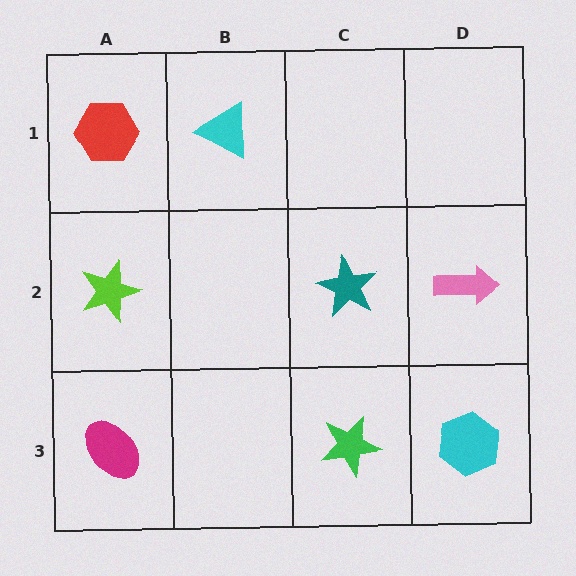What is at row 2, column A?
A lime star.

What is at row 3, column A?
A magenta ellipse.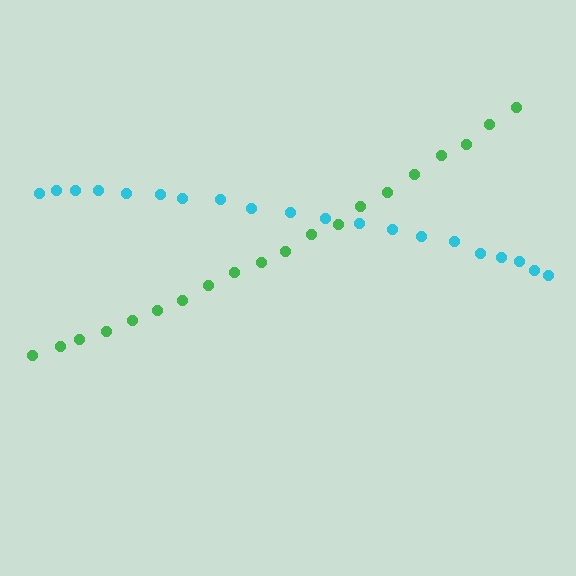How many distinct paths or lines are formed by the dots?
There are 2 distinct paths.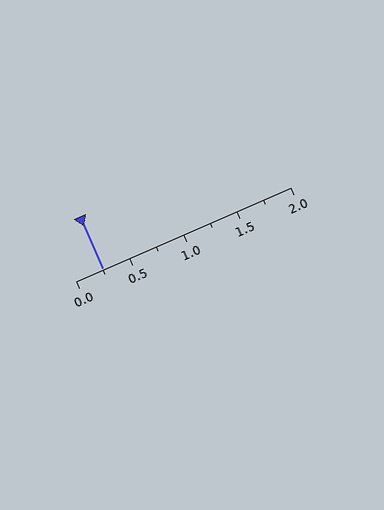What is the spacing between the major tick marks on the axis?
The major ticks are spaced 0.5 apart.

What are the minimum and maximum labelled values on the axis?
The axis runs from 0.0 to 2.0.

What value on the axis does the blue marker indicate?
The marker indicates approximately 0.25.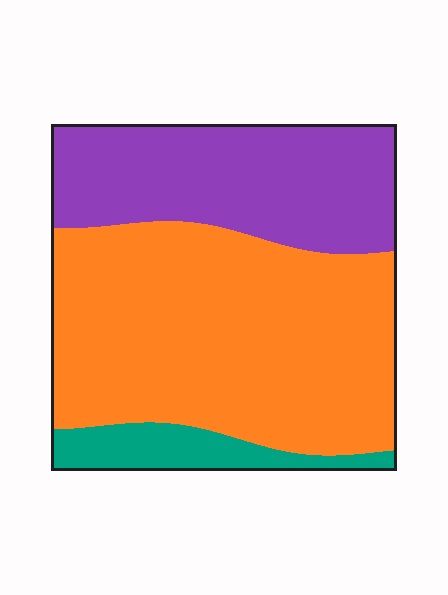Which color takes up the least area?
Teal, at roughly 10%.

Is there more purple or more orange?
Orange.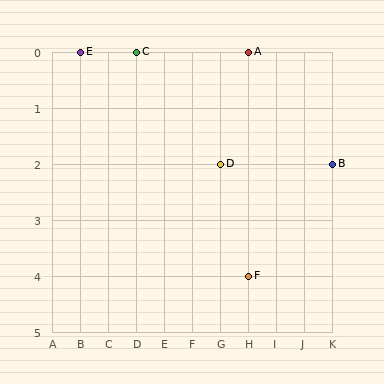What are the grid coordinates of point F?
Point F is at grid coordinates (H, 4).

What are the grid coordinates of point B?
Point B is at grid coordinates (K, 2).